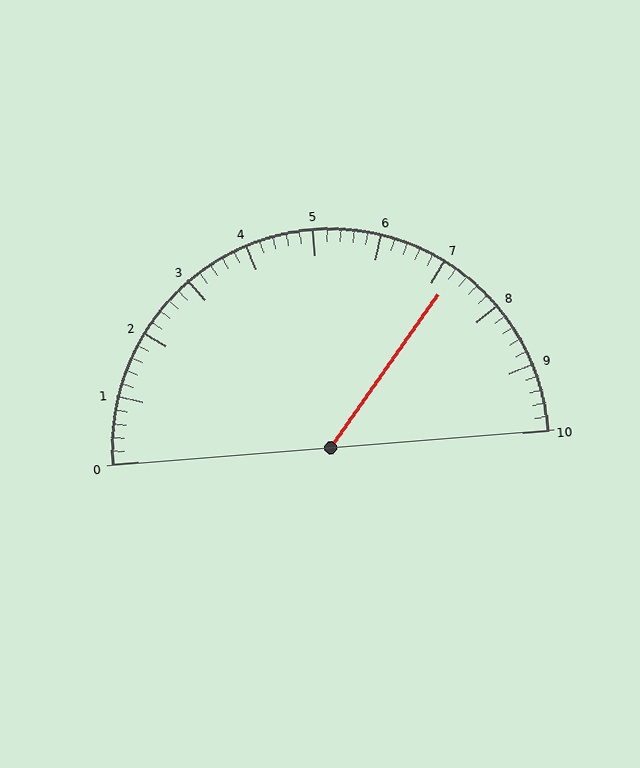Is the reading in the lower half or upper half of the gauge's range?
The reading is in the upper half of the range (0 to 10).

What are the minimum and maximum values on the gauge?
The gauge ranges from 0 to 10.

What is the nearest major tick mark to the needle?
The nearest major tick mark is 7.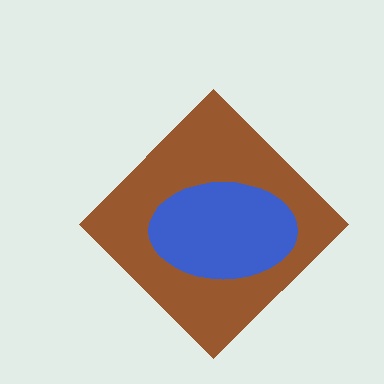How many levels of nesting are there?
2.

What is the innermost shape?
The blue ellipse.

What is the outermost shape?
The brown diamond.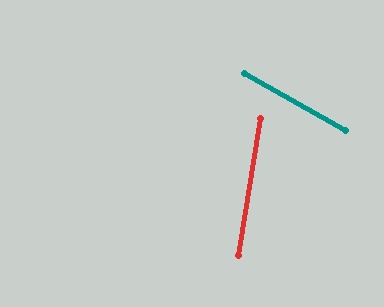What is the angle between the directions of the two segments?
Approximately 70 degrees.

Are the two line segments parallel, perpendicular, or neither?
Neither parallel nor perpendicular — they differ by about 70°.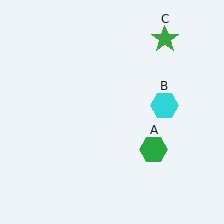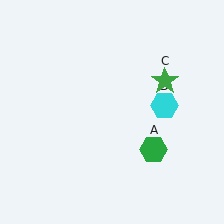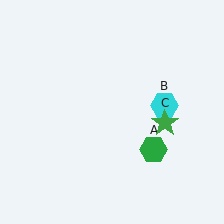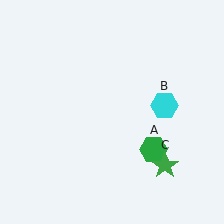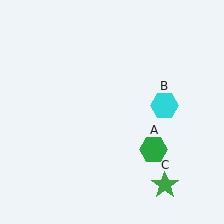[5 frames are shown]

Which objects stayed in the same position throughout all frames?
Green hexagon (object A) and cyan hexagon (object B) remained stationary.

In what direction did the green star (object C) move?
The green star (object C) moved down.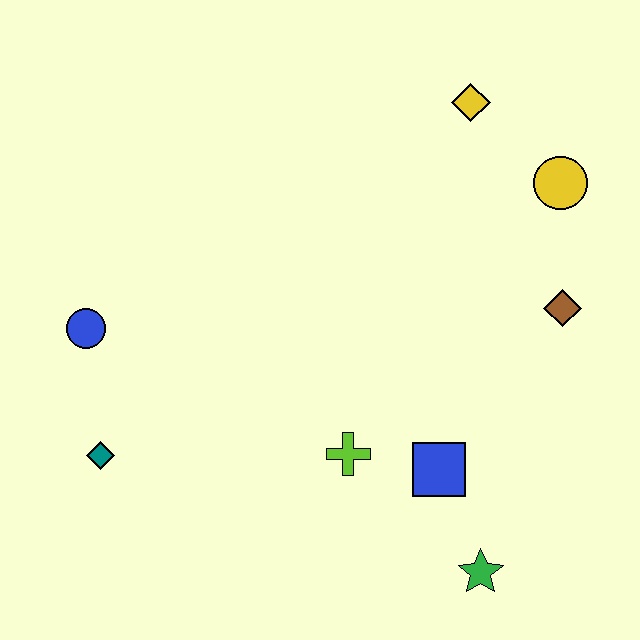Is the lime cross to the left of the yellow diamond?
Yes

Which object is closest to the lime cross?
The blue square is closest to the lime cross.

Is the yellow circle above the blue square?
Yes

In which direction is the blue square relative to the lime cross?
The blue square is to the right of the lime cross.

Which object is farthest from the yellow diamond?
The teal diamond is farthest from the yellow diamond.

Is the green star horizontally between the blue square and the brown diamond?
Yes